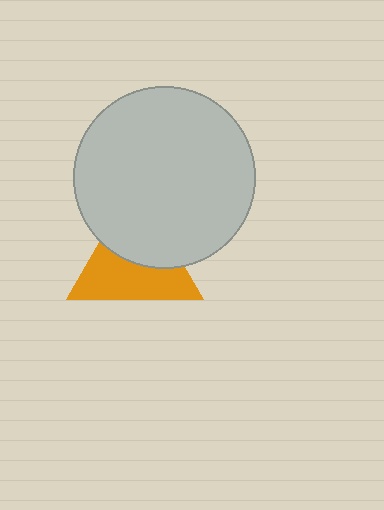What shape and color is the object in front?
The object in front is a light gray circle.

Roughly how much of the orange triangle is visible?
About half of it is visible (roughly 54%).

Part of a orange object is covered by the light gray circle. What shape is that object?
It is a triangle.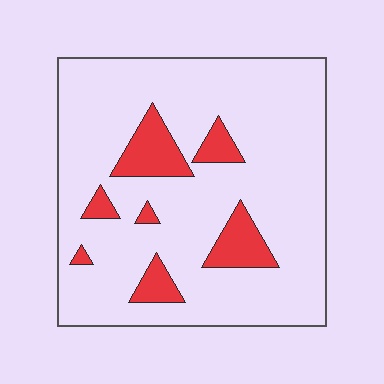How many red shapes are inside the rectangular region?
7.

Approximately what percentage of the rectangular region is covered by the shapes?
Approximately 15%.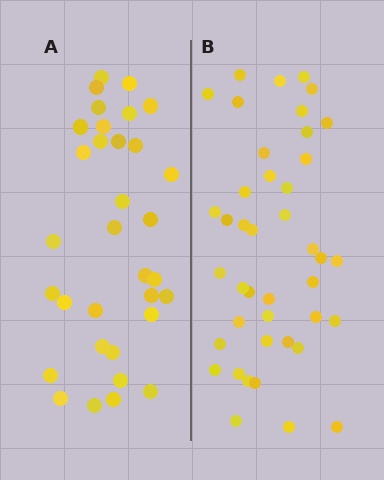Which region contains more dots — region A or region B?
Region B (the right region) has more dots.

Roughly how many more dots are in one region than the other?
Region B has roughly 8 or so more dots than region A.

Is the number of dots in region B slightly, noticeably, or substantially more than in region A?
Region B has noticeably more, but not dramatically so. The ratio is roughly 1.3 to 1.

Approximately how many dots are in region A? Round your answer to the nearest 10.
About 30 dots. (The exact count is 33, which rounds to 30.)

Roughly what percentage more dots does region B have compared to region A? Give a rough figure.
About 25% more.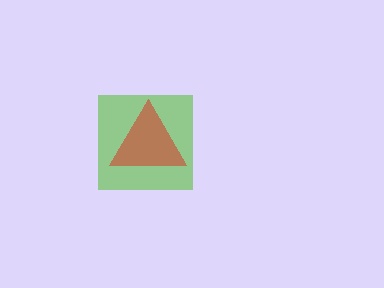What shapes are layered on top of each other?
The layered shapes are: a lime square, a red triangle.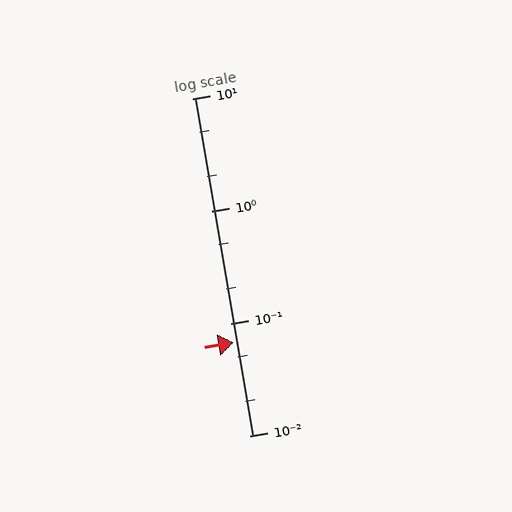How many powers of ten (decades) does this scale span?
The scale spans 3 decades, from 0.01 to 10.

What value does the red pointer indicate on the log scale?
The pointer indicates approximately 0.068.